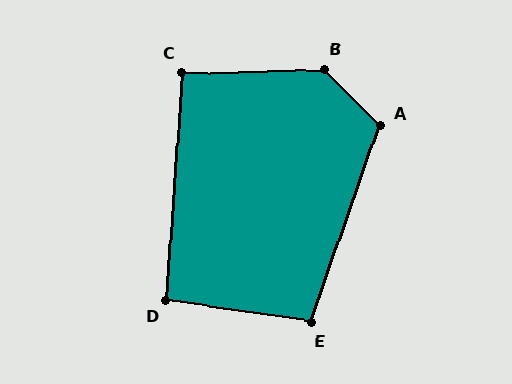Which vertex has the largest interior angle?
B, at approximately 133 degrees.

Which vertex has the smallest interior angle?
D, at approximately 94 degrees.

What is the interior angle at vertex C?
Approximately 95 degrees (obtuse).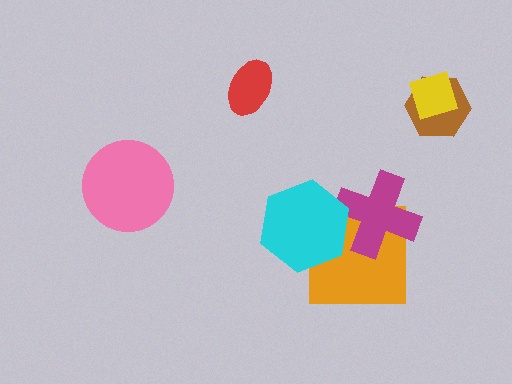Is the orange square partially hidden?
Yes, it is partially covered by another shape.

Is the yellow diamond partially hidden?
No, no other shape covers it.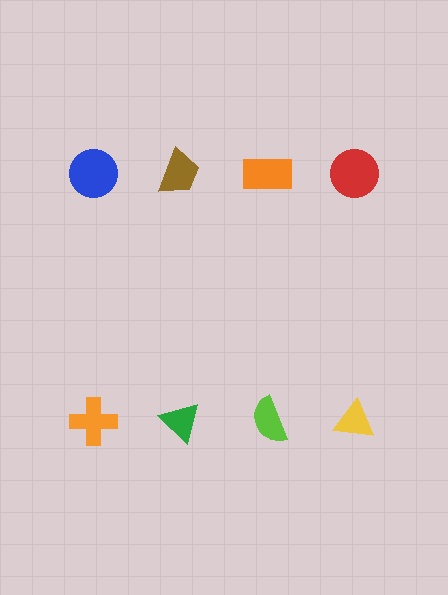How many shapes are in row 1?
4 shapes.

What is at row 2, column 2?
A green triangle.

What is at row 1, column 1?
A blue circle.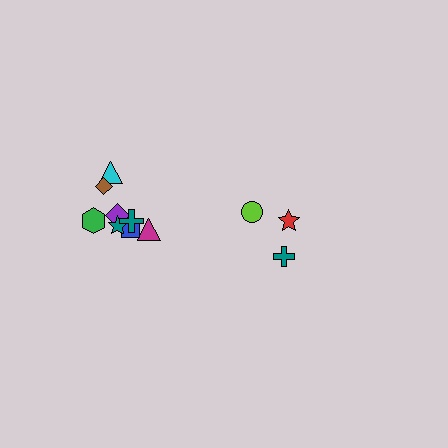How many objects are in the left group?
There are 8 objects.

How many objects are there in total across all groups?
There are 11 objects.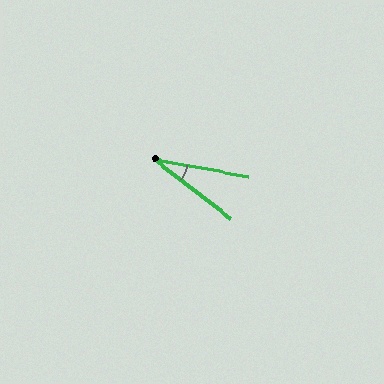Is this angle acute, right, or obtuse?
It is acute.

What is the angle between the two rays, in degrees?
Approximately 28 degrees.